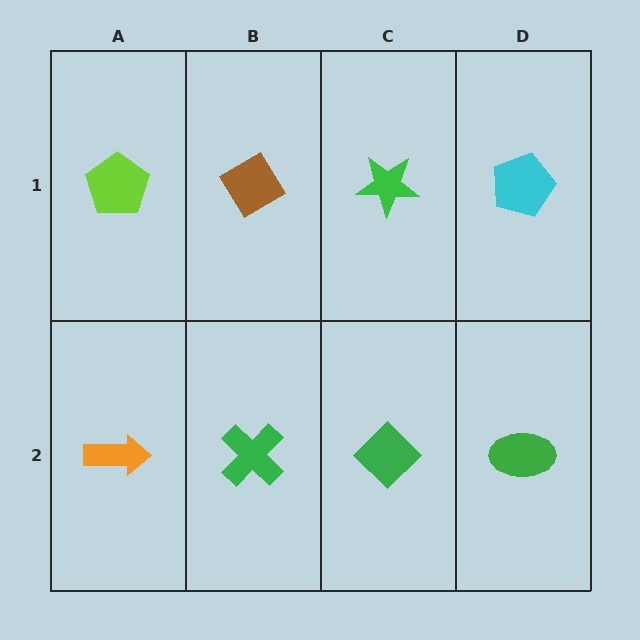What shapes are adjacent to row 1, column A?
An orange arrow (row 2, column A), a brown diamond (row 1, column B).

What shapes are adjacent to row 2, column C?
A green star (row 1, column C), a green cross (row 2, column B), a green ellipse (row 2, column D).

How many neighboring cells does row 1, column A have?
2.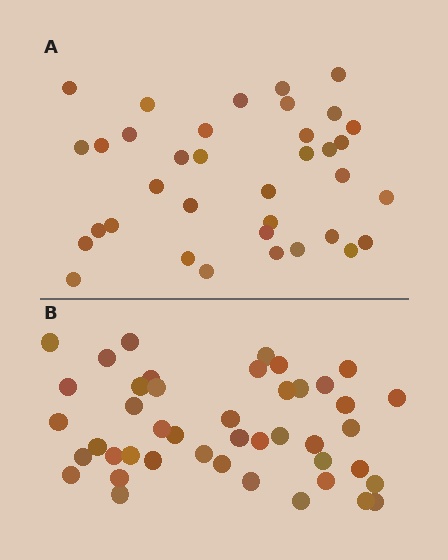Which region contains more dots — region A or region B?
Region B (the bottom region) has more dots.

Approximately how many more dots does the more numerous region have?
Region B has roughly 8 or so more dots than region A.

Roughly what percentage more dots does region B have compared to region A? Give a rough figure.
About 20% more.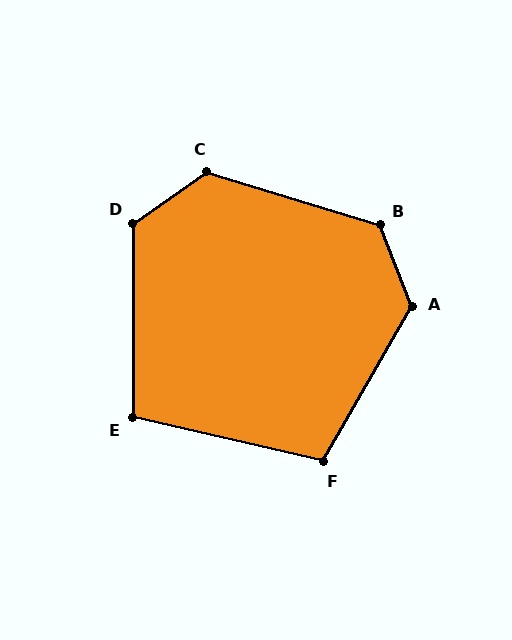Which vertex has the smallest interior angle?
E, at approximately 103 degrees.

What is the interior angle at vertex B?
Approximately 128 degrees (obtuse).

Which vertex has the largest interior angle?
A, at approximately 129 degrees.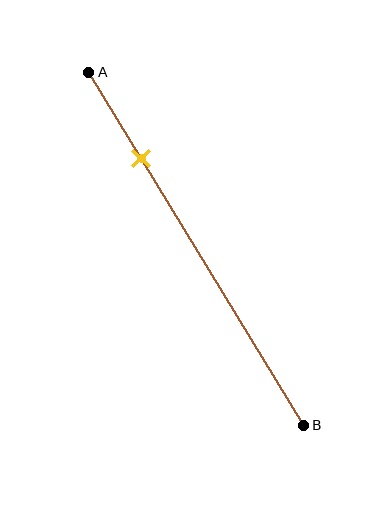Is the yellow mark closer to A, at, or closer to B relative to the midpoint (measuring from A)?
The yellow mark is closer to point A than the midpoint of segment AB.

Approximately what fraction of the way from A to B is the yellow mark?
The yellow mark is approximately 25% of the way from A to B.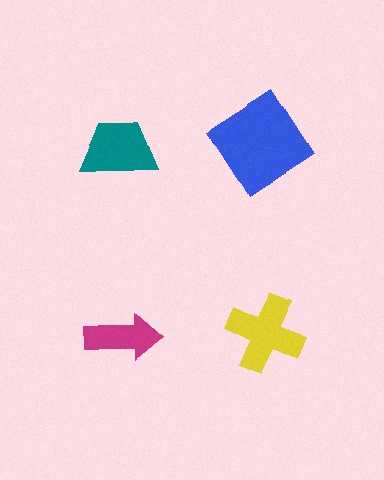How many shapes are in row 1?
2 shapes.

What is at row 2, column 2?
A yellow cross.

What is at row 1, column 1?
A teal trapezoid.